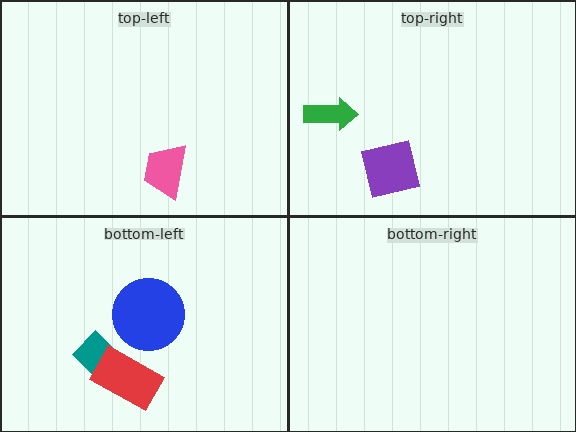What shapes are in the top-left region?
The pink trapezoid.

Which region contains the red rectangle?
The bottom-left region.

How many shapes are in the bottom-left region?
3.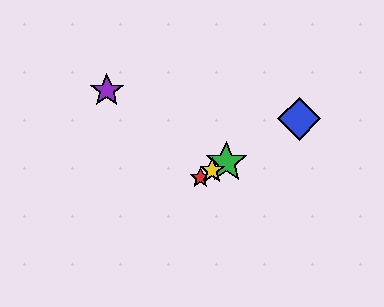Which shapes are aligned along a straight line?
The red star, the blue diamond, the green star, the yellow star are aligned along a straight line.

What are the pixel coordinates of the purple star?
The purple star is at (107, 90).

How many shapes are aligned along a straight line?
4 shapes (the red star, the blue diamond, the green star, the yellow star) are aligned along a straight line.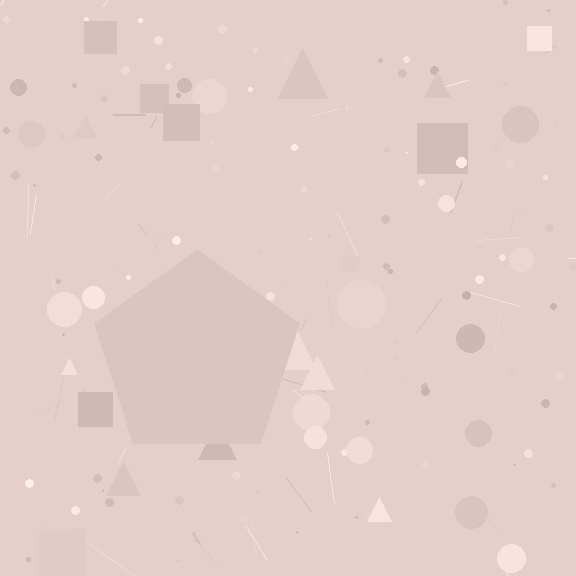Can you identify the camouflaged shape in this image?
The camouflaged shape is a pentagon.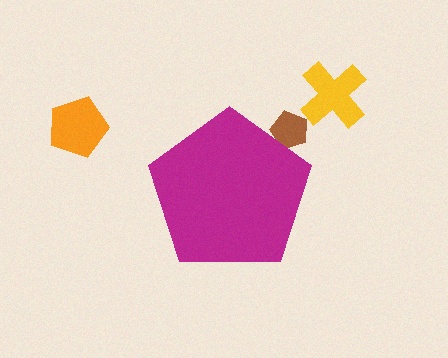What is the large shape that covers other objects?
A magenta pentagon.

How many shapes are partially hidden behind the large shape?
1 shape is partially hidden.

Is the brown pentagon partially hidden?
Yes, the brown pentagon is partially hidden behind the magenta pentagon.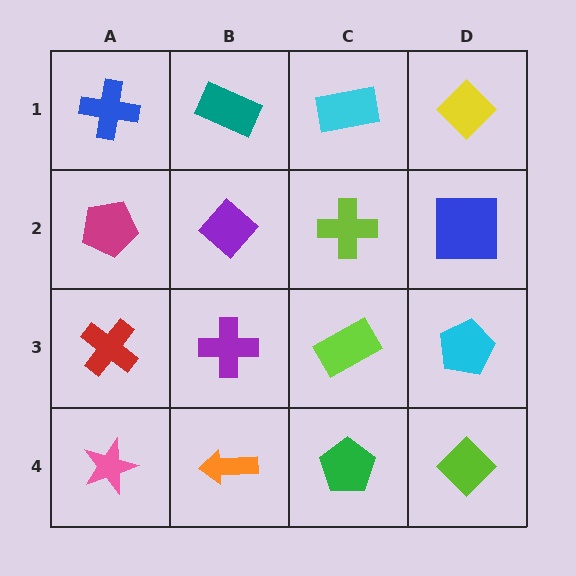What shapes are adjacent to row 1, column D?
A blue square (row 2, column D), a cyan rectangle (row 1, column C).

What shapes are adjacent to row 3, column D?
A blue square (row 2, column D), a lime diamond (row 4, column D), a lime rectangle (row 3, column C).